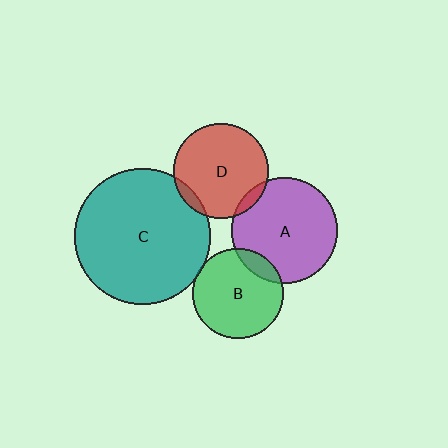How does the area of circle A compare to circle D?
Approximately 1.3 times.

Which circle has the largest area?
Circle C (teal).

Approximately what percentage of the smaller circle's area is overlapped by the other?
Approximately 5%.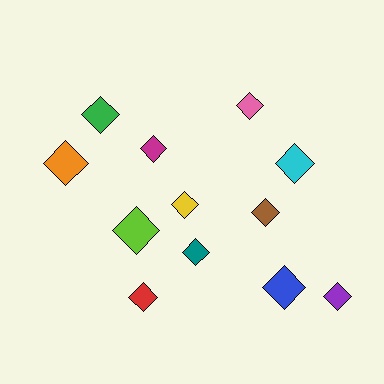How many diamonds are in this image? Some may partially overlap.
There are 12 diamonds.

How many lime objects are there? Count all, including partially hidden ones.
There is 1 lime object.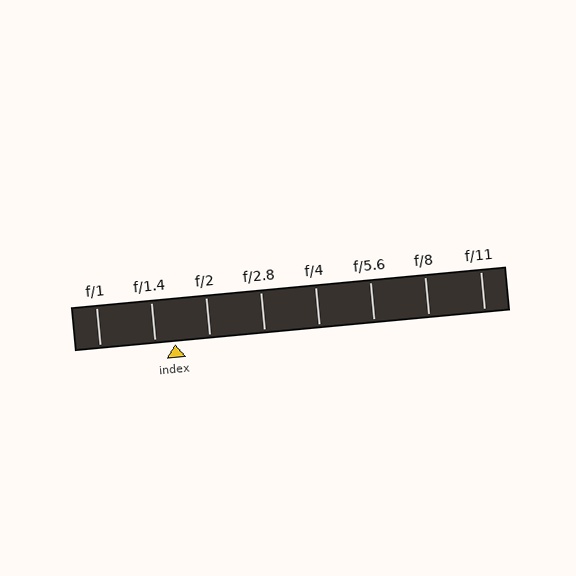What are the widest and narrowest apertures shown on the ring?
The widest aperture shown is f/1 and the narrowest is f/11.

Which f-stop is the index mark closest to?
The index mark is closest to f/1.4.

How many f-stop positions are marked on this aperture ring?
There are 8 f-stop positions marked.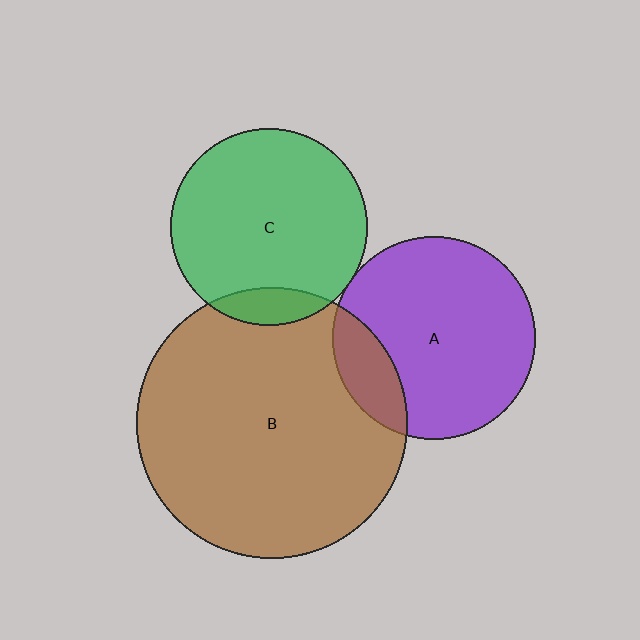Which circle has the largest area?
Circle B (brown).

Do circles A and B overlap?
Yes.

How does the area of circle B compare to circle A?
Approximately 1.8 times.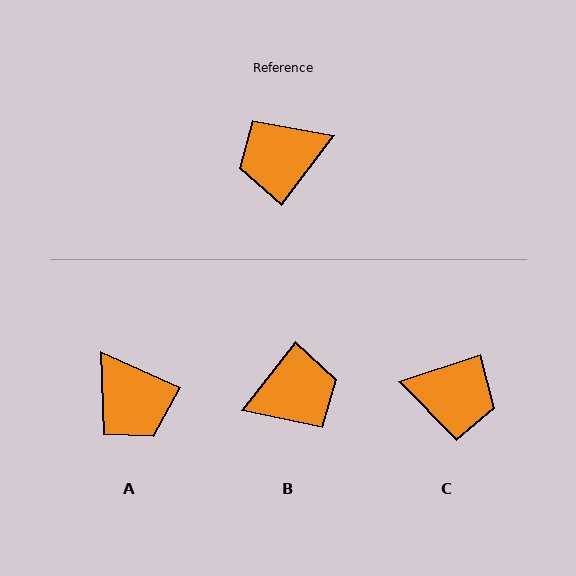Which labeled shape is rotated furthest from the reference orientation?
B, about 179 degrees away.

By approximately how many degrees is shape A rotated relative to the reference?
Approximately 102 degrees counter-clockwise.